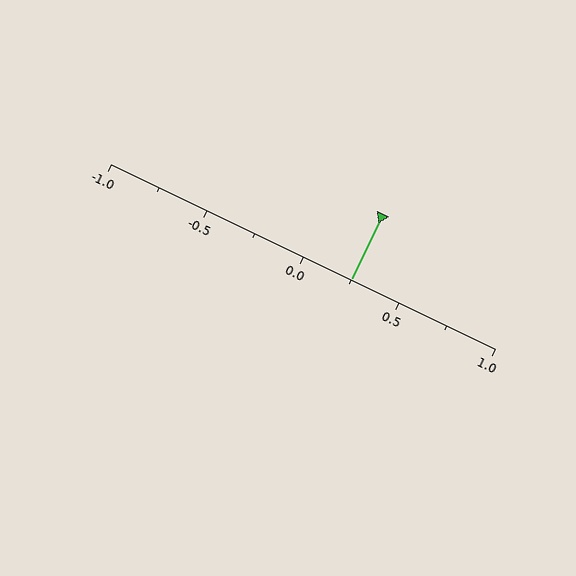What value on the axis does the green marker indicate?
The marker indicates approximately 0.25.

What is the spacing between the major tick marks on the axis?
The major ticks are spaced 0.5 apart.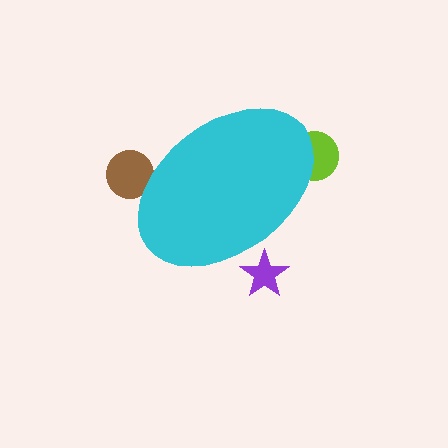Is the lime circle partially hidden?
Yes, the lime circle is partially hidden behind the cyan ellipse.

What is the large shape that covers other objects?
A cyan ellipse.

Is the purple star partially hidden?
Yes, the purple star is partially hidden behind the cyan ellipse.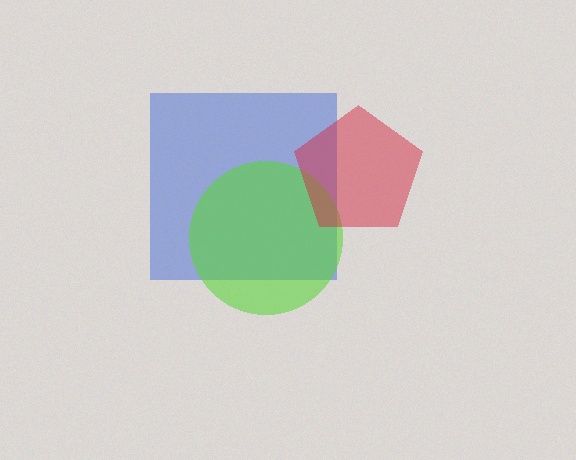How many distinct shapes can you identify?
There are 3 distinct shapes: a blue square, a lime circle, a red pentagon.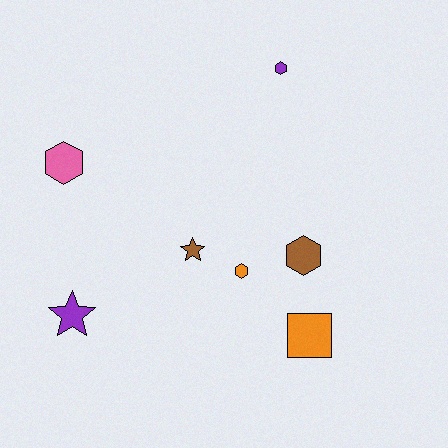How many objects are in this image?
There are 7 objects.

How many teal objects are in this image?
There are no teal objects.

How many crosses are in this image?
There are no crosses.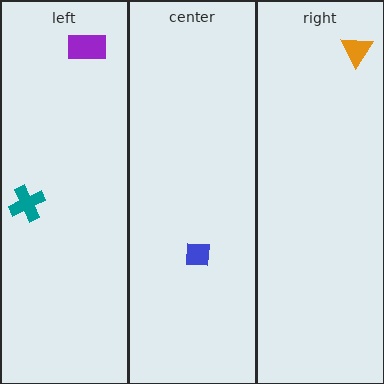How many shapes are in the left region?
2.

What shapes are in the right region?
The orange triangle.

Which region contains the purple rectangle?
The left region.